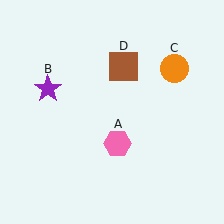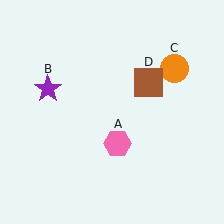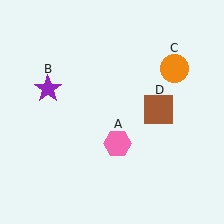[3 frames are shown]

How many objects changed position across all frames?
1 object changed position: brown square (object D).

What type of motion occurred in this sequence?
The brown square (object D) rotated clockwise around the center of the scene.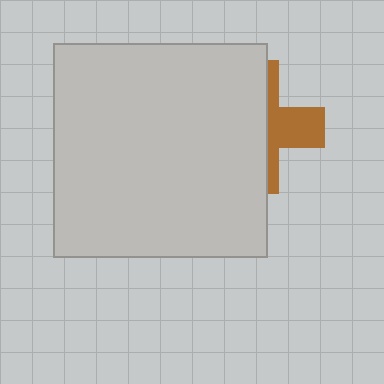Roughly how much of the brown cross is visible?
A small part of it is visible (roughly 37%).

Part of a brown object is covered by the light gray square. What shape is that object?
It is a cross.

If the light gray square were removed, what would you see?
You would see the complete brown cross.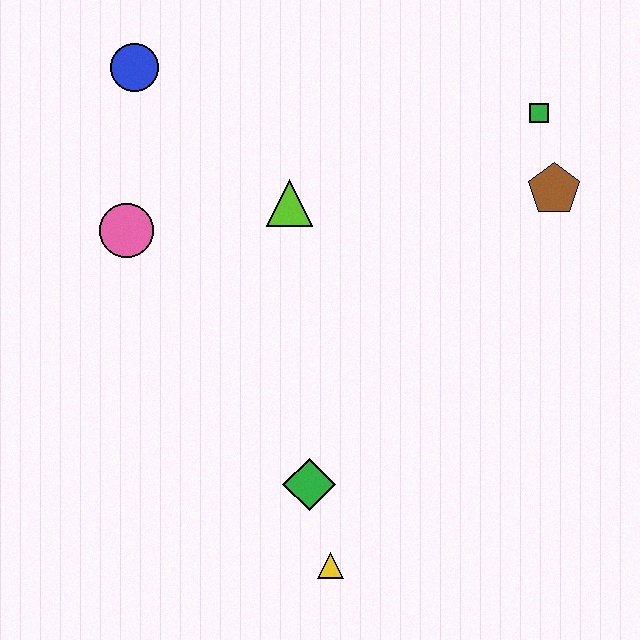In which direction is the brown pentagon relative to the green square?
The brown pentagon is below the green square.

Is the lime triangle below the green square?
Yes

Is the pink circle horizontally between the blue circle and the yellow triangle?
No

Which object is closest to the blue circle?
The pink circle is closest to the blue circle.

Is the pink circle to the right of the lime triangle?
No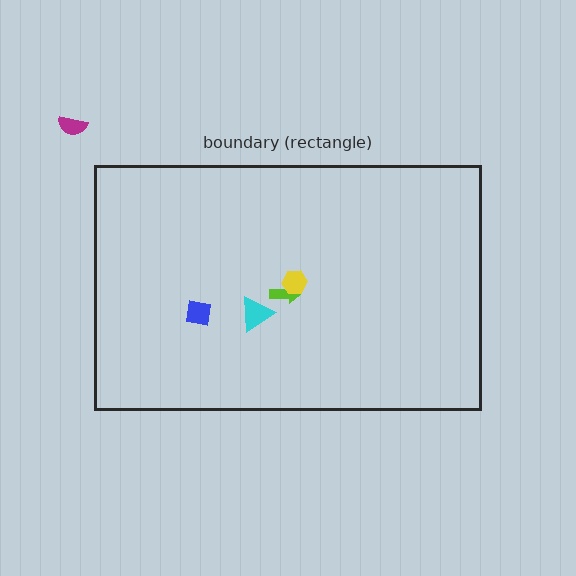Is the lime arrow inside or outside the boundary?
Inside.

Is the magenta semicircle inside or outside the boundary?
Outside.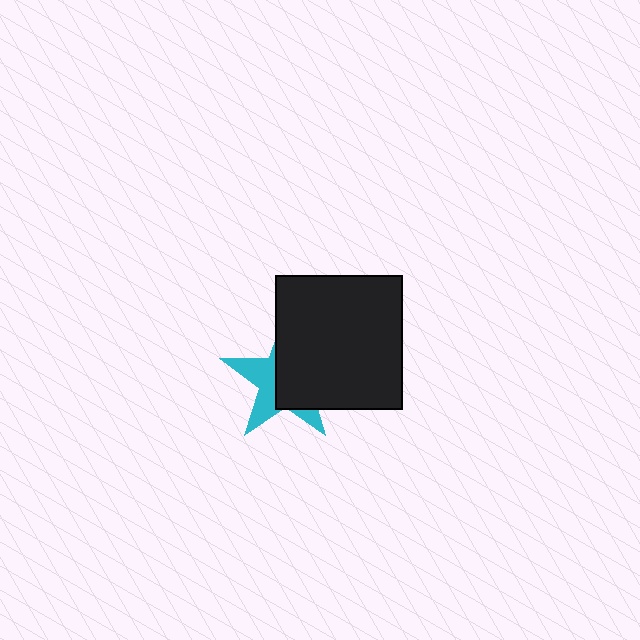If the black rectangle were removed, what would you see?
You would see the complete cyan star.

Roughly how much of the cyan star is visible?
A small part of it is visible (roughly 43%).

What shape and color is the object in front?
The object in front is a black rectangle.